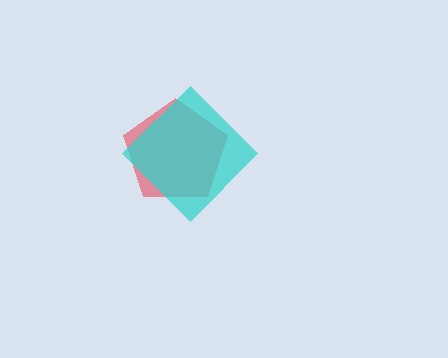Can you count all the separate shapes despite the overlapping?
Yes, there are 2 separate shapes.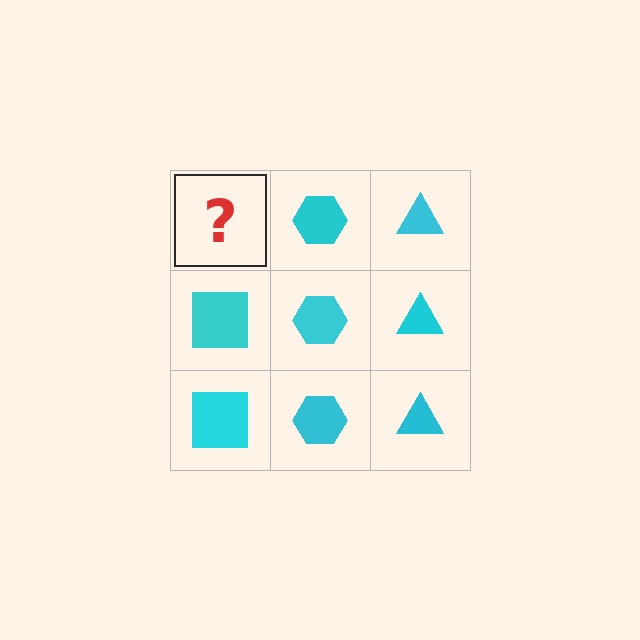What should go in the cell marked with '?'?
The missing cell should contain a cyan square.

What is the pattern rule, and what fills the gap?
The rule is that each column has a consistent shape. The gap should be filled with a cyan square.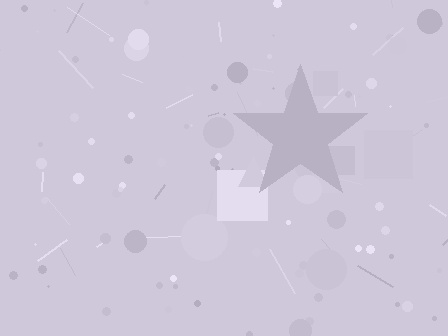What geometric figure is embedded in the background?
A star is embedded in the background.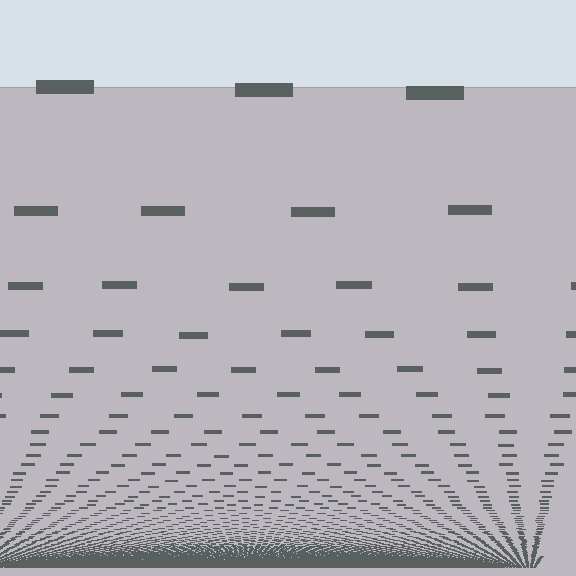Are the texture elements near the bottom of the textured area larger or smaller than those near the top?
Smaller. The gradient is inverted — elements near the bottom are smaller and denser.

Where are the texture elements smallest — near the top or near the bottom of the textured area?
Near the bottom.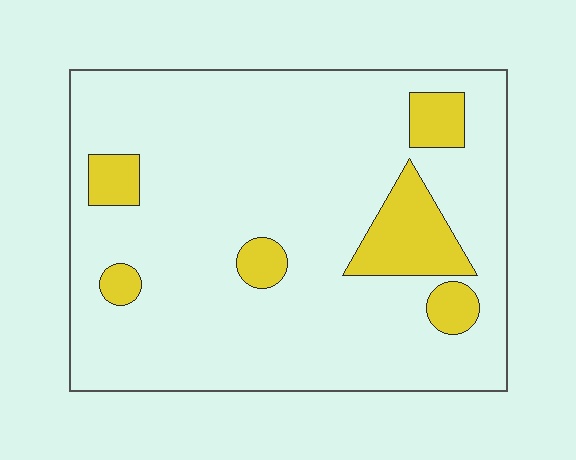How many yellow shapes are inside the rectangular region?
6.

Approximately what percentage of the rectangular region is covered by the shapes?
Approximately 15%.